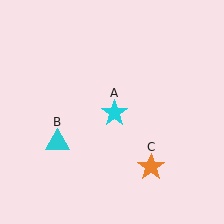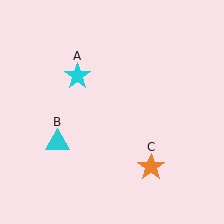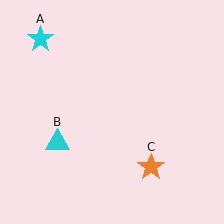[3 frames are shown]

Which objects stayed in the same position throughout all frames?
Cyan triangle (object B) and orange star (object C) remained stationary.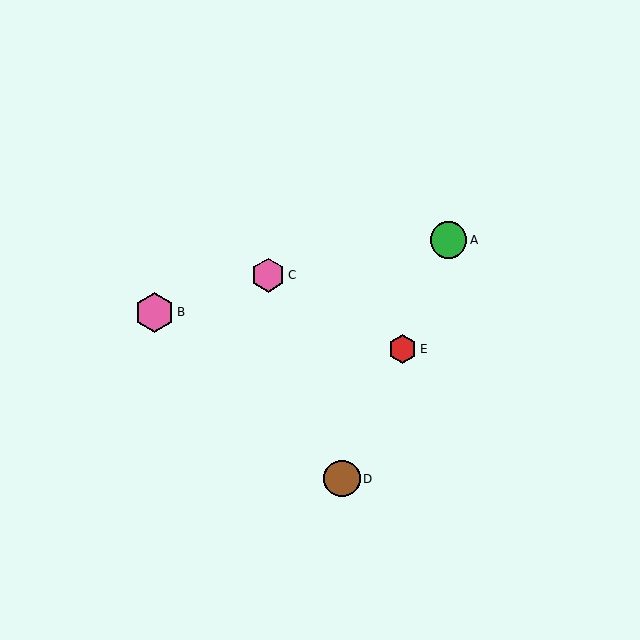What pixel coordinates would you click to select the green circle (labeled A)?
Click at (449, 240) to select the green circle A.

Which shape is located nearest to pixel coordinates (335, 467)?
The brown circle (labeled D) at (342, 479) is nearest to that location.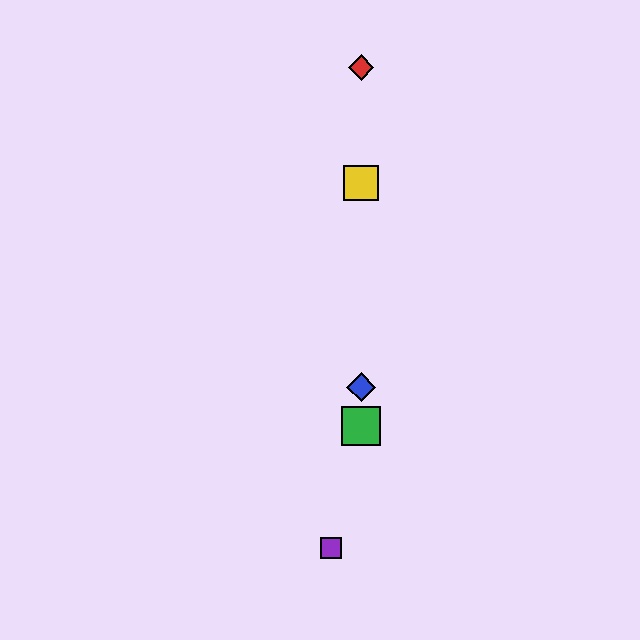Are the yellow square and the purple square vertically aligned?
No, the yellow square is at x≈361 and the purple square is at x≈331.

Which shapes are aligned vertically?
The red diamond, the blue diamond, the green square, the yellow square are aligned vertically.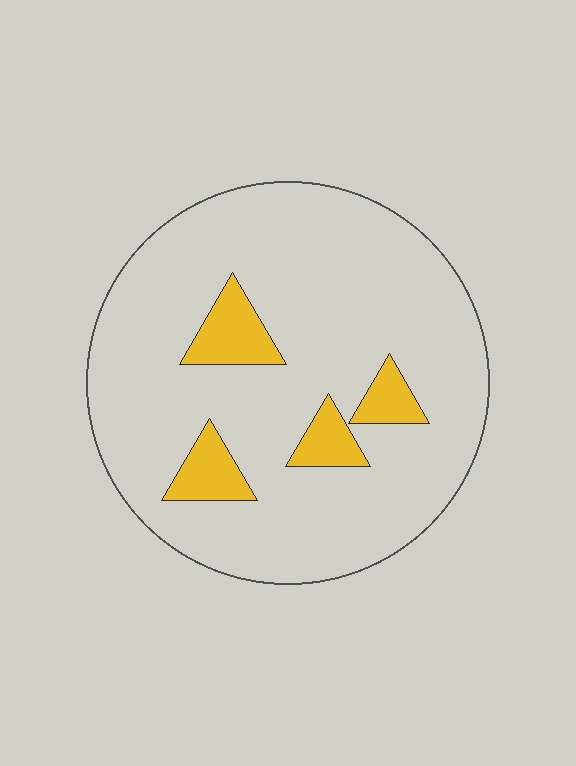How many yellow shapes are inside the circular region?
4.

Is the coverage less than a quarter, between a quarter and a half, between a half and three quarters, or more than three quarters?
Less than a quarter.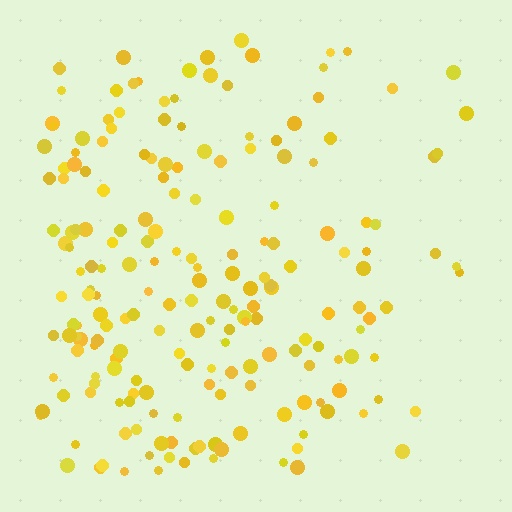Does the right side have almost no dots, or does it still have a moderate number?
Still a moderate number, just noticeably fewer than the left.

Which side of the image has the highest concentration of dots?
The left.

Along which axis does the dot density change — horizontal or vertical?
Horizontal.